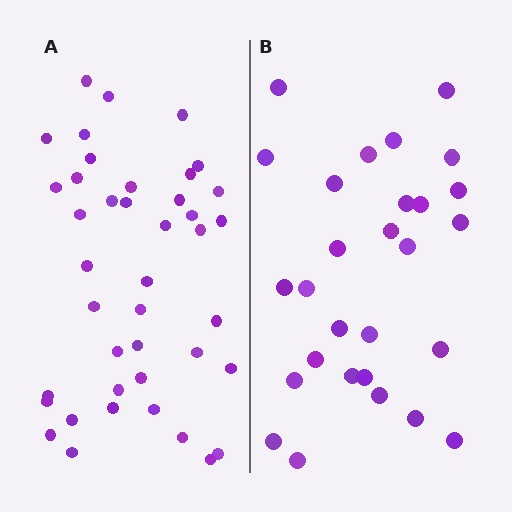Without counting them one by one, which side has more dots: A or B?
Region A (the left region) has more dots.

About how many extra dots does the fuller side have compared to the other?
Region A has approximately 15 more dots than region B.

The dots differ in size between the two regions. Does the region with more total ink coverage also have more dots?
No. Region B has more total ink coverage because its dots are larger, but region A actually contains more individual dots. Total area can be misleading — the number of items is what matters here.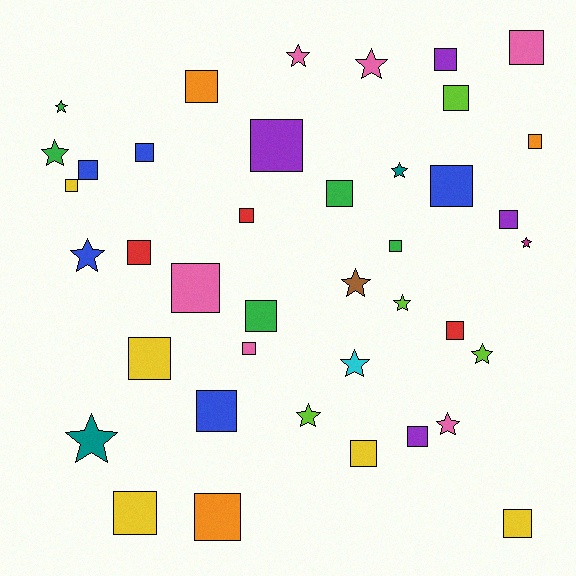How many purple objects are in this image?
There are 4 purple objects.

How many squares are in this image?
There are 26 squares.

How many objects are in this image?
There are 40 objects.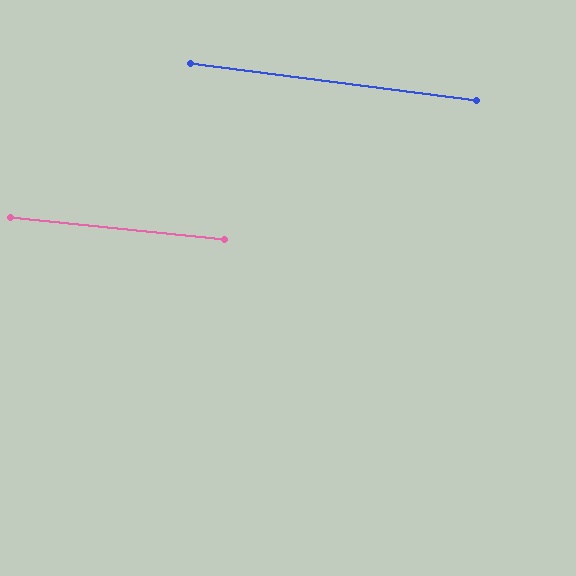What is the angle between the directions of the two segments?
Approximately 2 degrees.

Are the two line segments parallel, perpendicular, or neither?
Parallel — their directions differ by only 1.6°.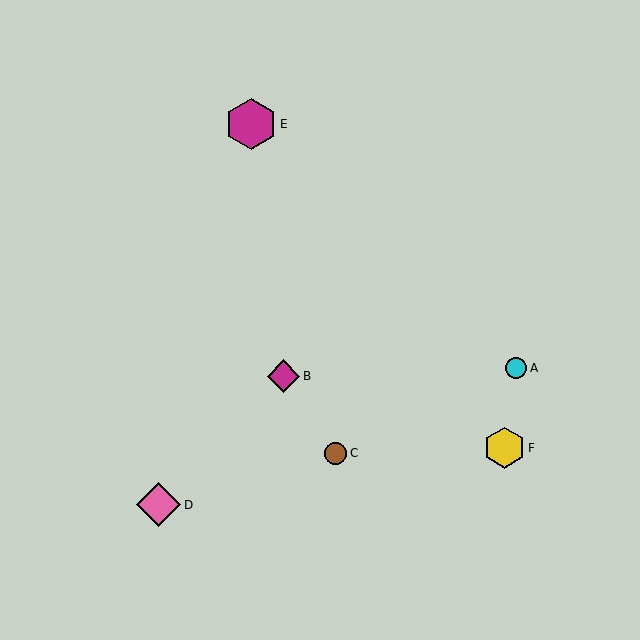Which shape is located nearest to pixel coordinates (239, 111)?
The magenta hexagon (labeled E) at (251, 124) is nearest to that location.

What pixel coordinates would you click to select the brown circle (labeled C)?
Click at (336, 453) to select the brown circle C.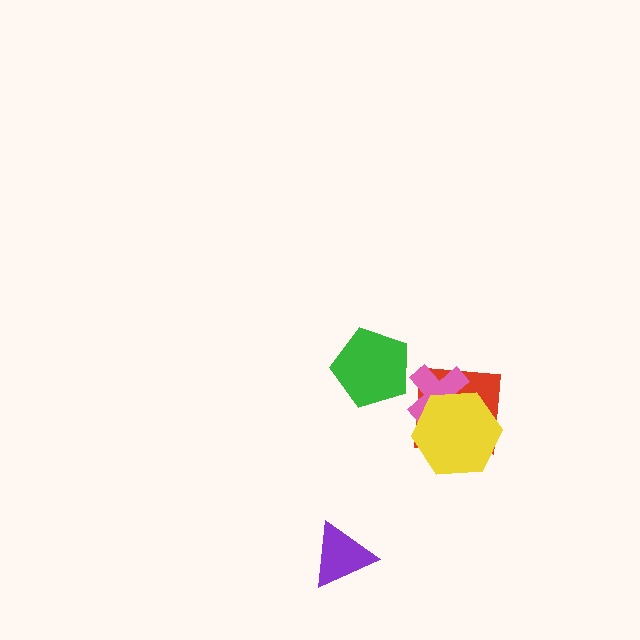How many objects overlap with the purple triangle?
0 objects overlap with the purple triangle.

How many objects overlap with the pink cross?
2 objects overlap with the pink cross.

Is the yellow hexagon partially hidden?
No, no other shape covers it.